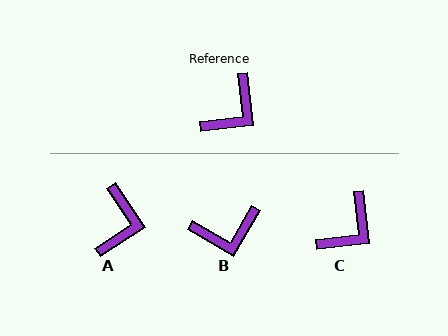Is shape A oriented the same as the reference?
No, it is off by about 27 degrees.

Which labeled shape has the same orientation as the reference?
C.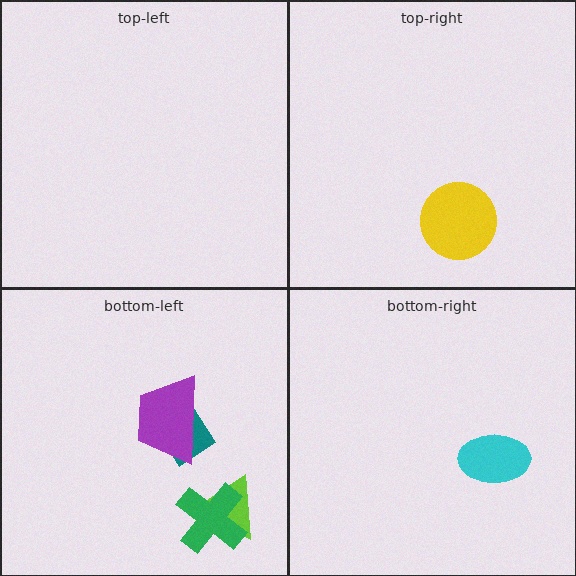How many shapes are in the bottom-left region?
4.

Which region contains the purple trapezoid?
The bottom-left region.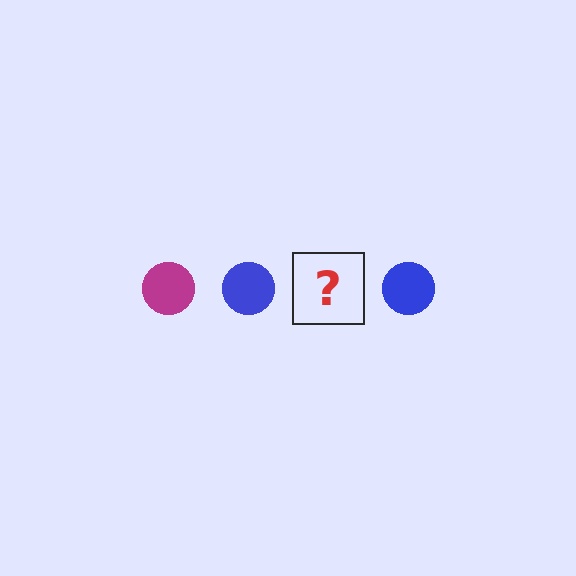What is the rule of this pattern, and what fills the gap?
The rule is that the pattern cycles through magenta, blue circles. The gap should be filled with a magenta circle.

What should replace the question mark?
The question mark should be replaced with a magenta circle.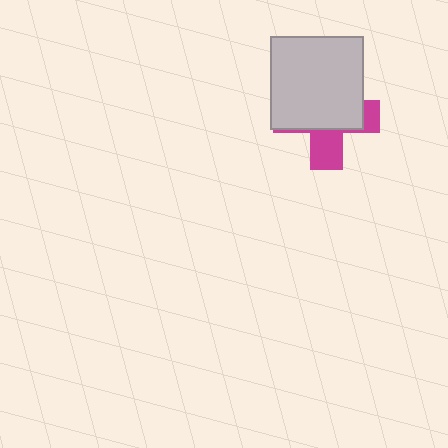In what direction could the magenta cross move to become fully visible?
The magenta cross could move down. That would shift it out from behind the light gray square entirely.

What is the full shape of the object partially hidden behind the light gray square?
The partially hidden object is a magenta cross.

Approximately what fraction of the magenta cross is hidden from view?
Roughly 65% of the magenta cross is hidden behind the light gray square.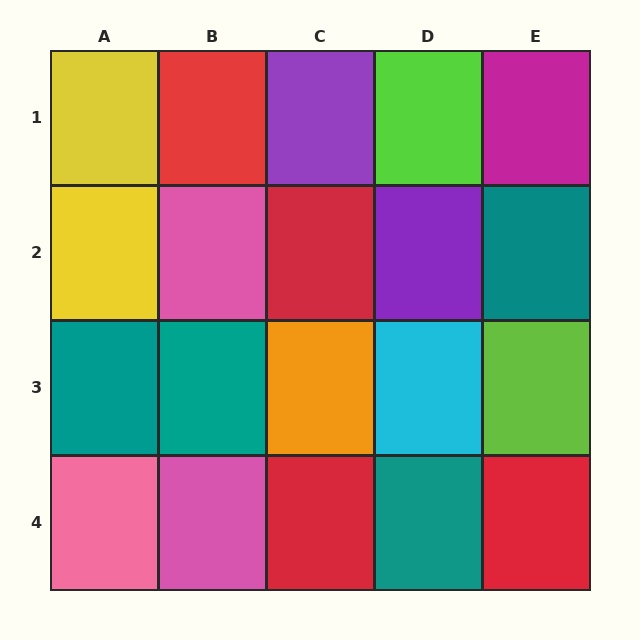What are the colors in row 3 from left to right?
Teal, teal, orange, cyan, lime.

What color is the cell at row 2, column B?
Pink.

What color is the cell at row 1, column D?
Lime.